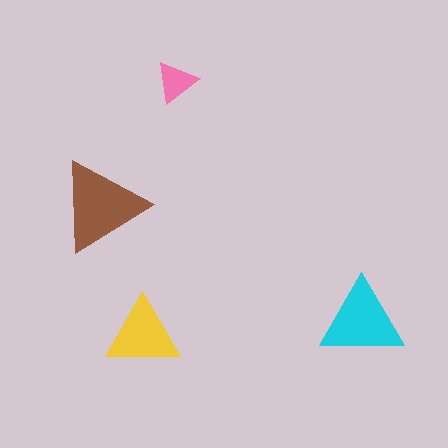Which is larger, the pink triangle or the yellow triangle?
The yellow one.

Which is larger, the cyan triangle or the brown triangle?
The brown one.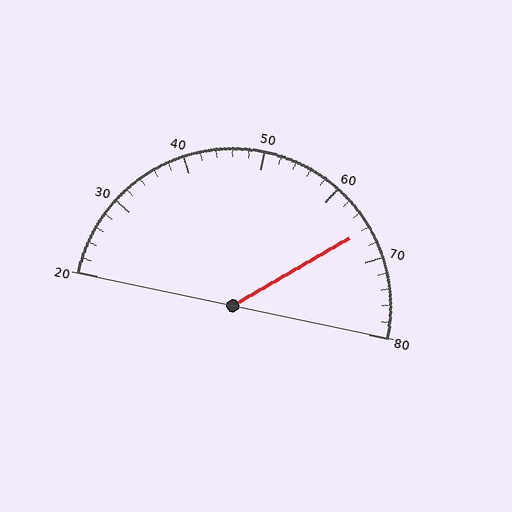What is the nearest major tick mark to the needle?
The nearest major tick mark is 70.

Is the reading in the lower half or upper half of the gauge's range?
The reading is in the upper half of the range (20 to 80).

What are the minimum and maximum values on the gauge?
The gauge ranges from 20 to 80.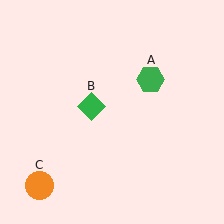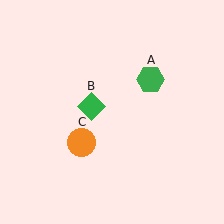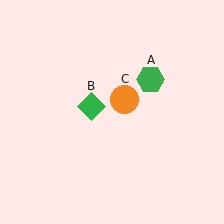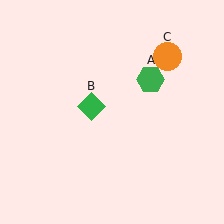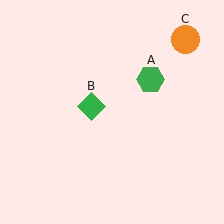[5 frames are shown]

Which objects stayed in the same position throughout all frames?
Green hexagon (object A) and green diamond (object B) remained stationary.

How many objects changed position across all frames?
1 object changed position: orange circle (object C).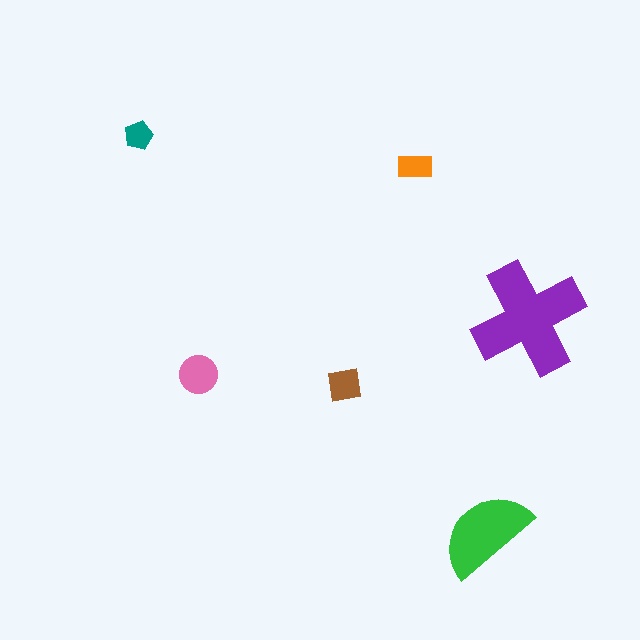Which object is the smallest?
The teal pentagon.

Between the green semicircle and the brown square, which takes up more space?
The green semicircle.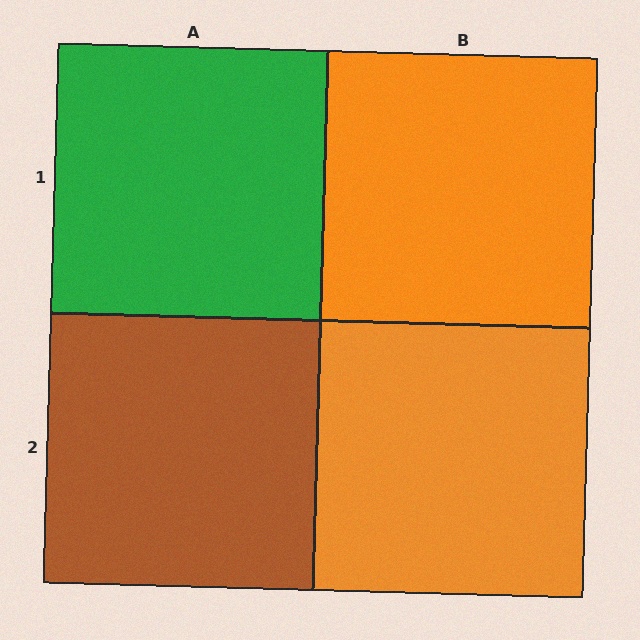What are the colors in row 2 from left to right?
Brown, orange.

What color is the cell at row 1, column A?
Green.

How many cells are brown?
1 cell is brown.